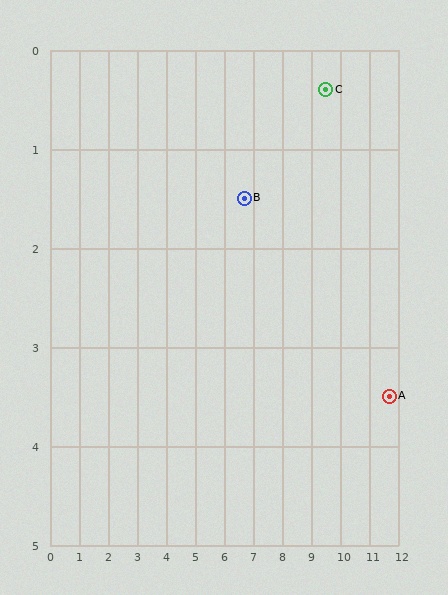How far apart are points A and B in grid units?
Points A and B are about 5.4 grid units apart.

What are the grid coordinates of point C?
Point C is at approximately (9.5, 0.4).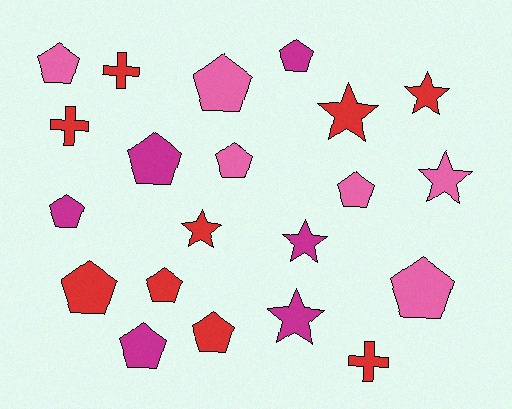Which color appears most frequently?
Red, with 9 objects.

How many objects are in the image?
There are 21 objects.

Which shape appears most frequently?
Pentagon, with 12 objects.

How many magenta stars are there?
There are 2 magenta stars.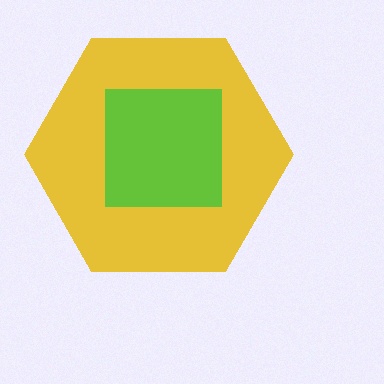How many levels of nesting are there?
2.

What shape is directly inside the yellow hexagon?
The lime square.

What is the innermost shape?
The lime square.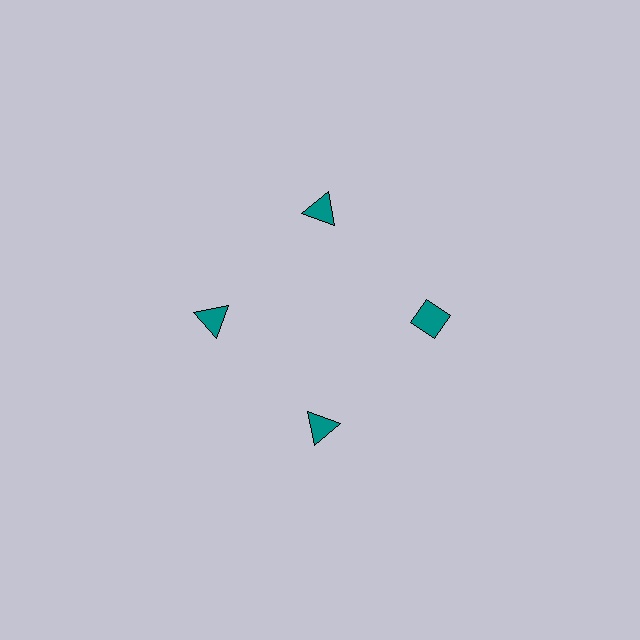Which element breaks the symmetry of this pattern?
The teal diamond at roughly the 3 o'clock position breaks the symmetry. All other shapes are teal triangles.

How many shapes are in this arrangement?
There are 4 shapes arranged in a ring pattern.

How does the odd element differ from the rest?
It has a different shape: diamond instead of triangle.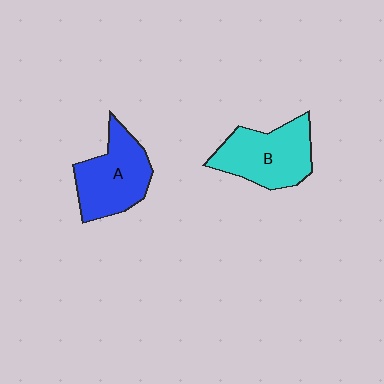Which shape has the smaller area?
Shape A (blue).